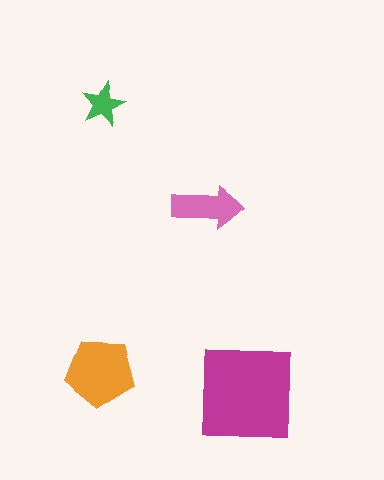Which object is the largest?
The magenta square.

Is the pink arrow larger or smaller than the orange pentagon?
Smaller.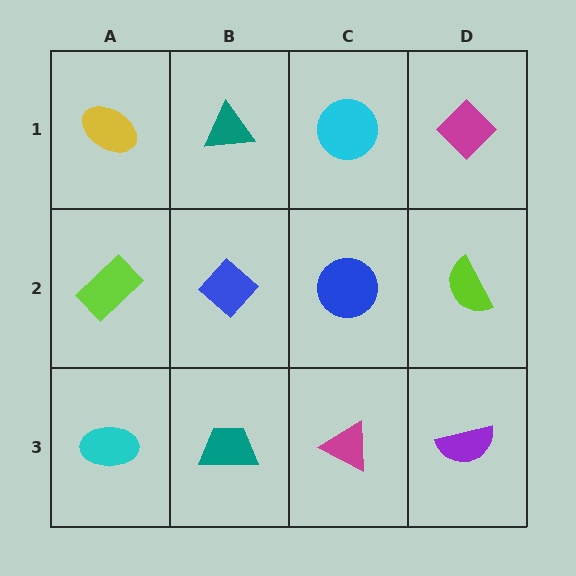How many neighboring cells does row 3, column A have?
2.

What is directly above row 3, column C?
A blue circle.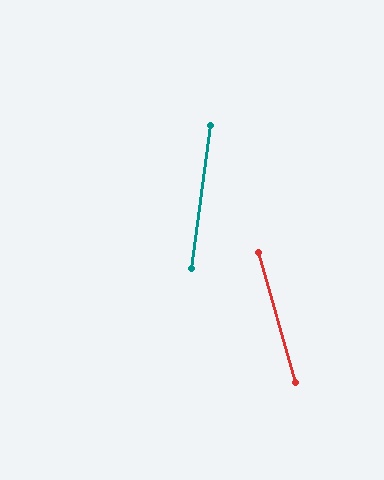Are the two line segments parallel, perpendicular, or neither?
Neither parallel nor perpendicular — they differ by about 23°.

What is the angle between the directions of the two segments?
Approximately 23 degrees.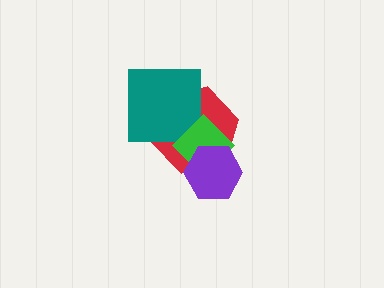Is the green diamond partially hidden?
Yes, it is partially covered by another shape.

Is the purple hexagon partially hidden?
No, no other shape covers it.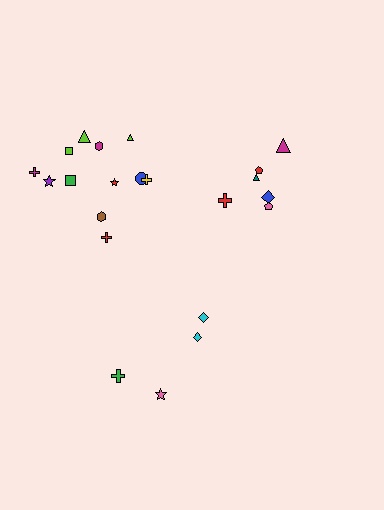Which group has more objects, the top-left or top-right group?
The top-left group.